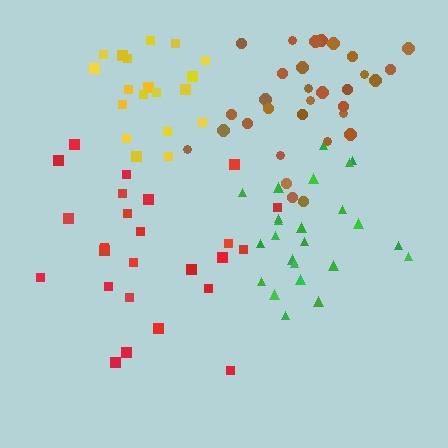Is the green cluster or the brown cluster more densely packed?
Brown.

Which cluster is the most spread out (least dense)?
Red.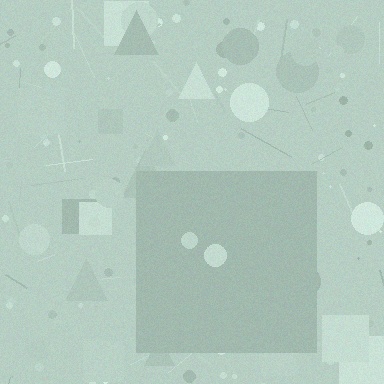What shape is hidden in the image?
A square is hidden in the image.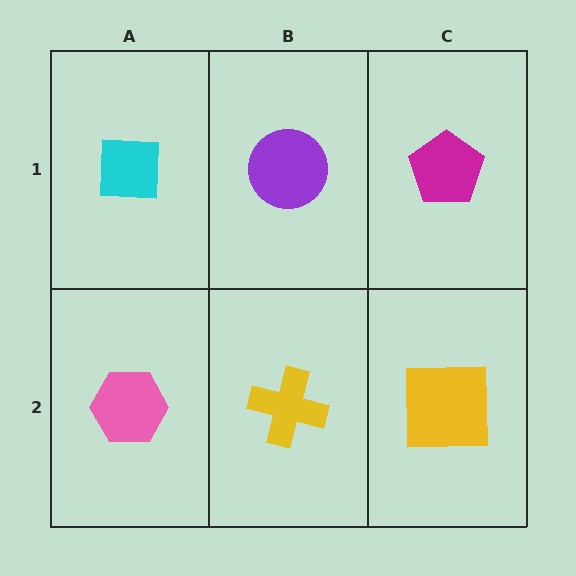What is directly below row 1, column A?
A pink hexagon.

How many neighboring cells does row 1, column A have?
2.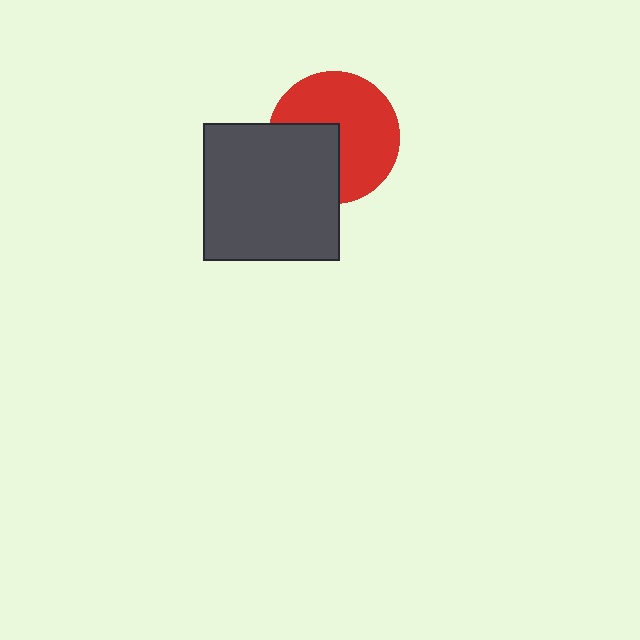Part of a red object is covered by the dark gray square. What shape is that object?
It is a circle.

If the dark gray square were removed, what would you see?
You would see the complete red circle.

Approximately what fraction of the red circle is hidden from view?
Roughly 35% of the red circle is hidden behind the dark gray square.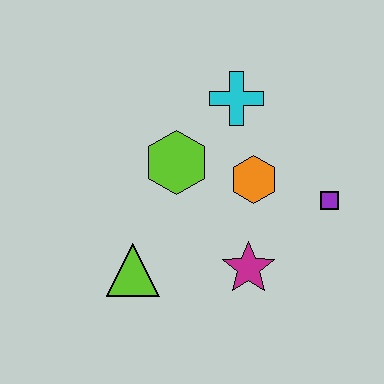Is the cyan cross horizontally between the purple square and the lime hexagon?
Yes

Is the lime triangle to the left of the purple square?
Yes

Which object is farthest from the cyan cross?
The lime triangle is farthest from the cyan cross.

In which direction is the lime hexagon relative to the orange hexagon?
The lime hexagon is to the left of the orange hexagon.